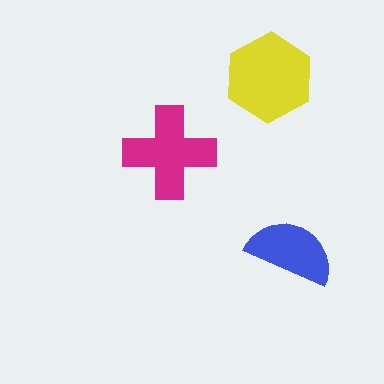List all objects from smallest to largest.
The blue semicircle, the magenta cross, the yellow hexagon.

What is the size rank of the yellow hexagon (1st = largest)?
1st.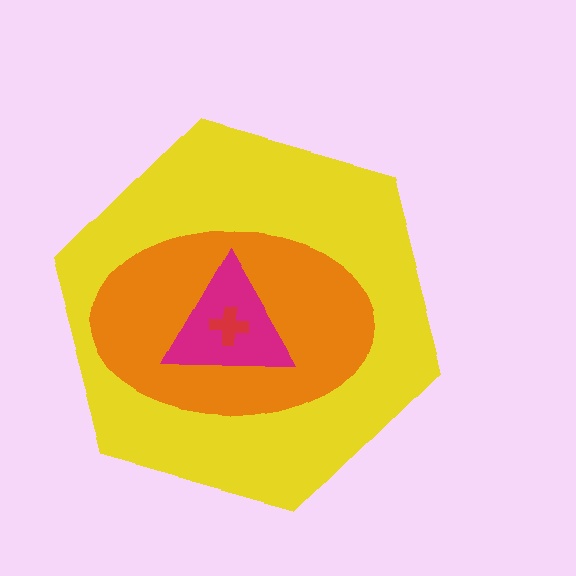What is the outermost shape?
The yellow hexagon.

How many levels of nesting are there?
4.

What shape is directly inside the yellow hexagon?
The orange ellipse.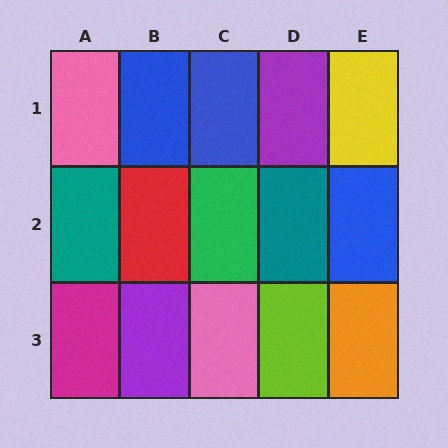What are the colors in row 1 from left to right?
Pink, blue, blue, purple, yellow.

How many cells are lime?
1 cell is lime.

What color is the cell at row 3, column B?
Purple.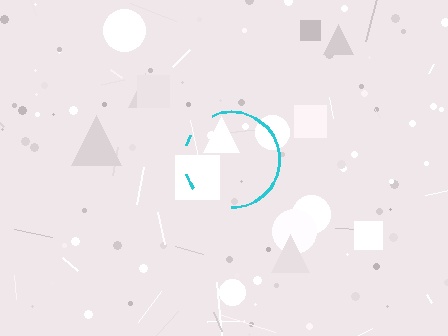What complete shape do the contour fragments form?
The contour fragments form a circle.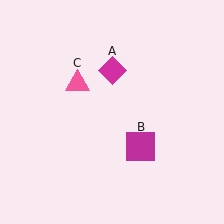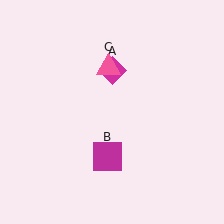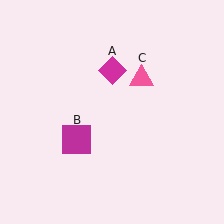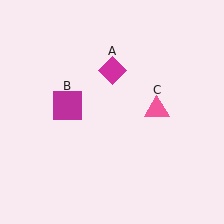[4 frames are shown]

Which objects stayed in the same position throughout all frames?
Magenta diamond (object A) remained stationary.